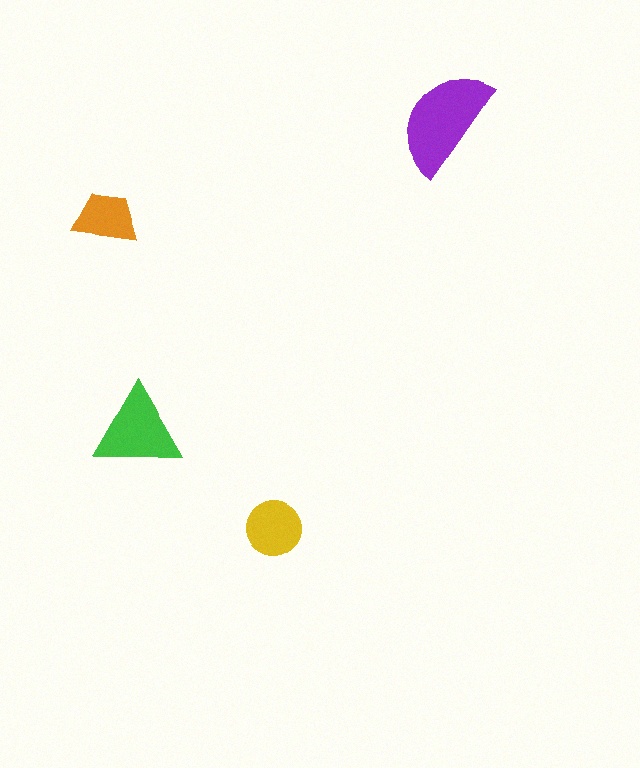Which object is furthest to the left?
The orange trapezoid is leftmost.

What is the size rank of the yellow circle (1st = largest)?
3rd.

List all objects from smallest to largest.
The orange trapezoid, the yellow circle, the green triangle, the purple semicircle.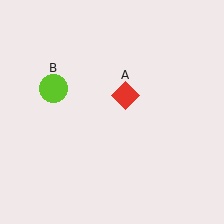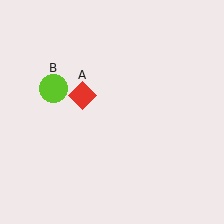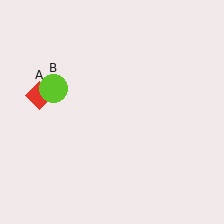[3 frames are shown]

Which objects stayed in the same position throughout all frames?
Lime circle (object B) remained stationary.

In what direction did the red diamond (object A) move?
The red diamond (object A) moved left.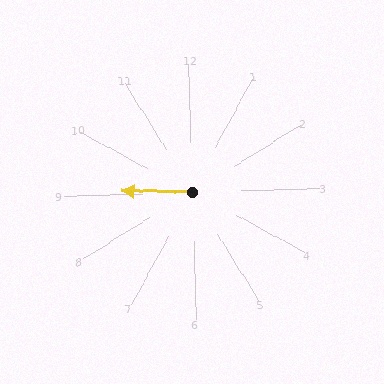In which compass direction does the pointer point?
West.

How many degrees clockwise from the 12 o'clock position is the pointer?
Approximately 273 degrees.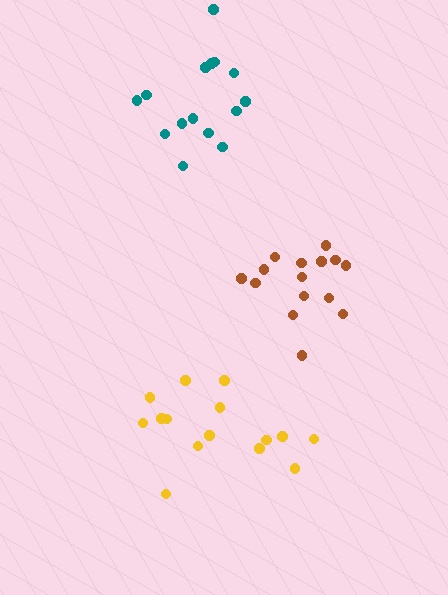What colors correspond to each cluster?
The clusters are colored: yellow, brown, teal.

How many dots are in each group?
Group 1: 15 dots, Group 2: 15 dots, Group 3: 15 dots (45 total).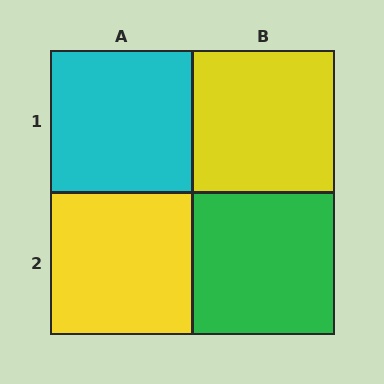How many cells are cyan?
1 cell is cyan.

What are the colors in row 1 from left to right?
Cyan, yellow.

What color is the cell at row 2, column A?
Yellow.